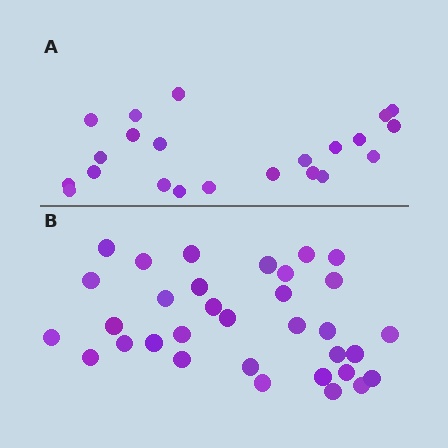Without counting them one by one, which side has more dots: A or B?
Region B (the bottom region) has more dots.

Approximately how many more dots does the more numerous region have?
Region B has roughly 12 or so more dots than region A.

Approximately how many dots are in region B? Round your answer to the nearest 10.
About 30 dots. (The exact count is 33, which rounds to 30.)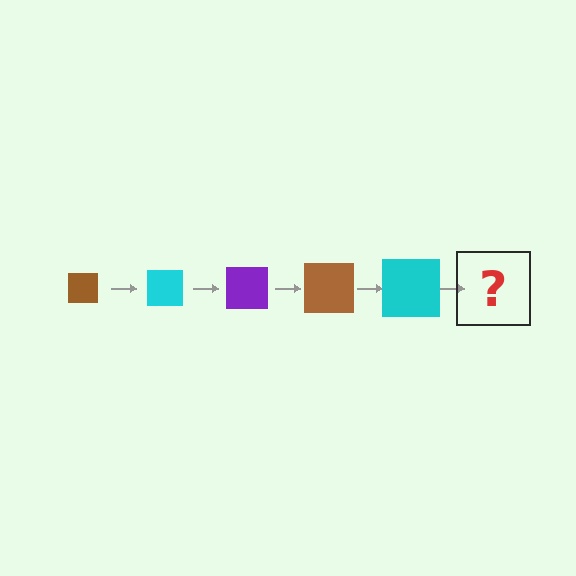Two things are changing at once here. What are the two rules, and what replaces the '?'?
The two rules are that the square grows larger each step and the color cycles through brown, cyan, and purple. The '?' should be a purple square, larger than the previous one.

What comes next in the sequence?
The next element should be a purple square, larger than the previous one.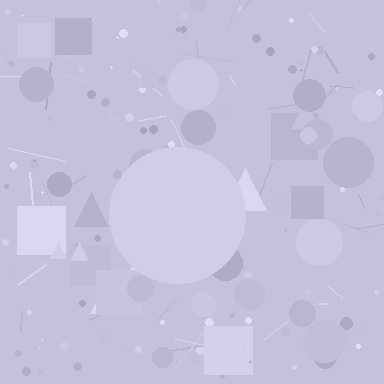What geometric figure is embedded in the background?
A circle is embedded in the background.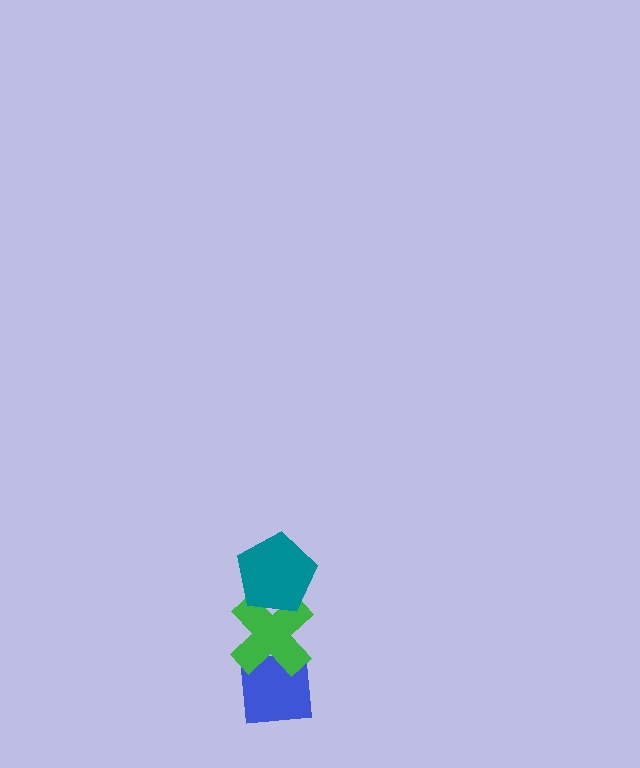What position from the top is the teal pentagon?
The teal pentagon is 1st from the top.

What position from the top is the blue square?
The blue square is 3rd from the top.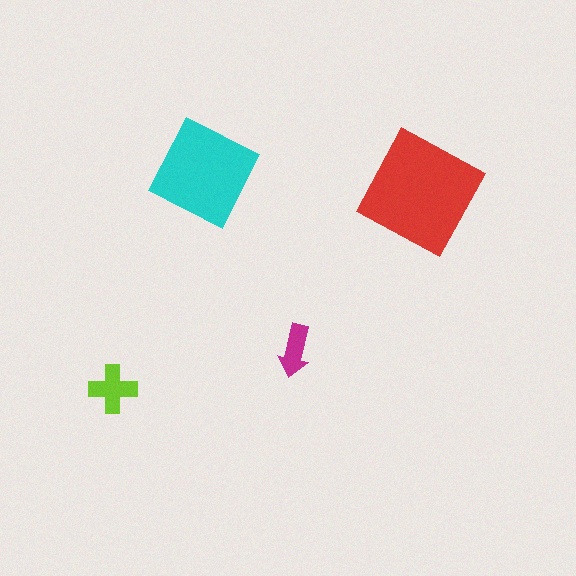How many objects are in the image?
There are 4 objects in the image.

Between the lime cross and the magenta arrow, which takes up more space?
The lime cross.